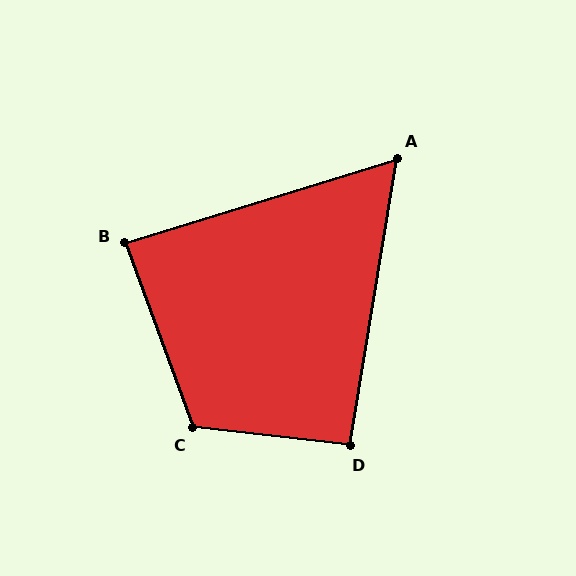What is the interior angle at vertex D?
Approximately 93 degrees (approximately right).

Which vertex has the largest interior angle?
C, at approximately 116 degrees.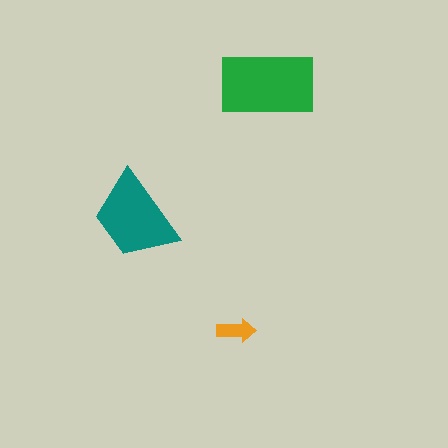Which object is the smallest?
The orange arrow.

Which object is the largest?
The green rectangle.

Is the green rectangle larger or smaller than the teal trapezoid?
Larger.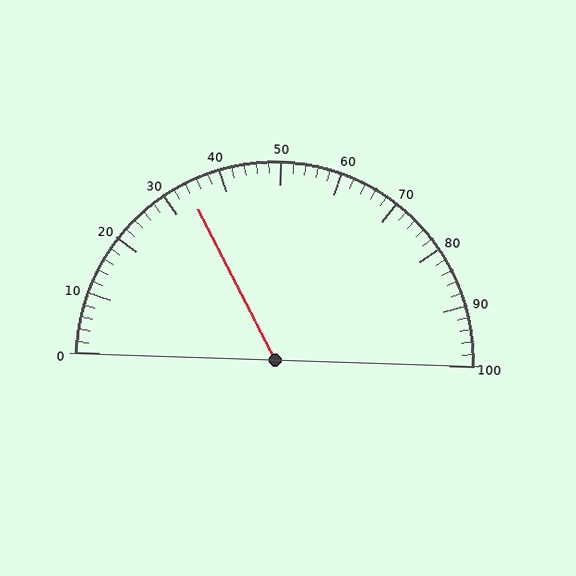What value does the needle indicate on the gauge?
The needle indicates approximately 34.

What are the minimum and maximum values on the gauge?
The gauge ranges from 0 to 100.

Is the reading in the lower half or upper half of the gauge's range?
The reading is in the lower half of the range (0 to 100).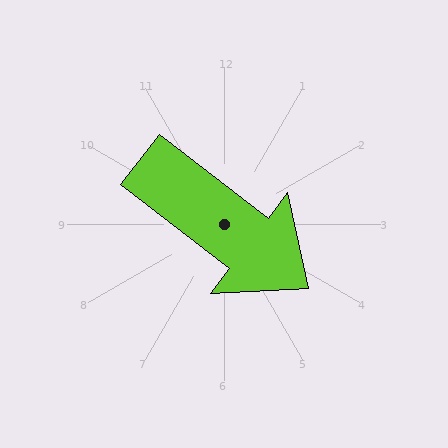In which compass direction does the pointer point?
Southeast.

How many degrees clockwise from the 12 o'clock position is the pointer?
Approximately 127 degrees.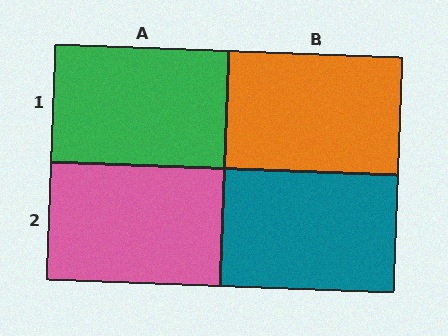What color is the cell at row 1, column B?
Orange.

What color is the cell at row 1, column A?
Green.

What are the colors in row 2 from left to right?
Pink, teal.